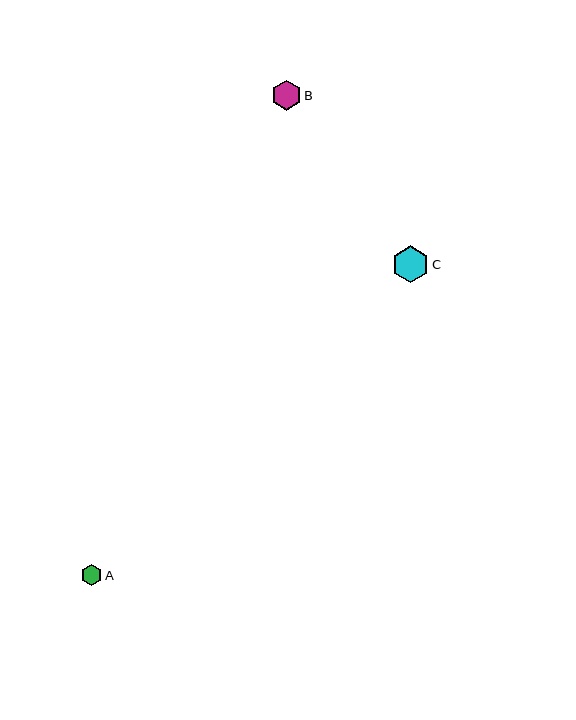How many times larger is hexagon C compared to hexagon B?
Hexagon C is approximately 1.2 times the size of hexagon B.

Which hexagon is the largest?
Hexagon C is the largest with a size of approximately 37 pixels.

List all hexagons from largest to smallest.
From largest to smallest: C, B, A.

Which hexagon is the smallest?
Hexagon A is the smallest with a size of approximately 21 pixels.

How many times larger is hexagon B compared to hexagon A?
Hexagon B is approximately 1.4 times the size of hexagon A.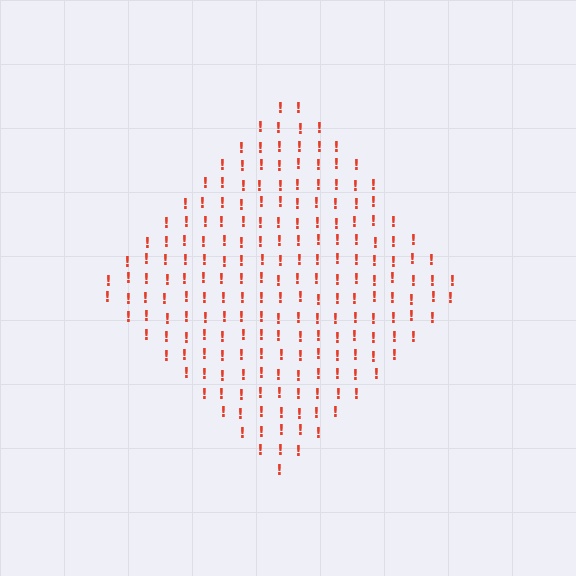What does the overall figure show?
The overall figure shows a diamond.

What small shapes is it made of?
It is made of small exclamation marks.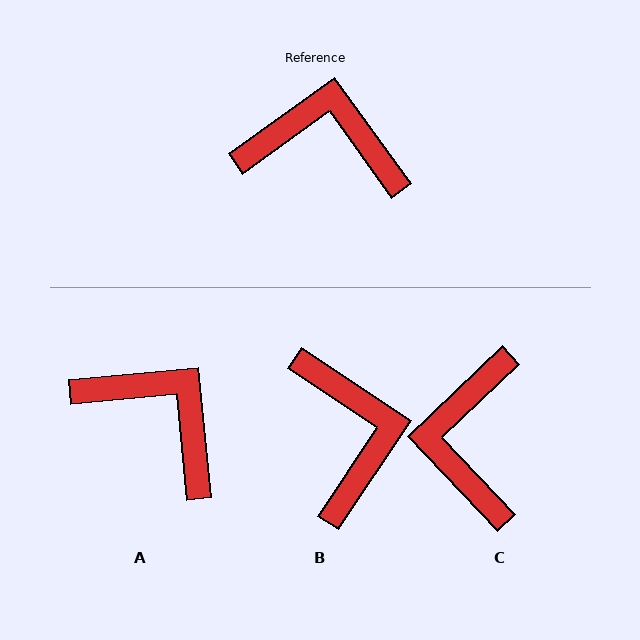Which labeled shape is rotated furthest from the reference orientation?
C, about 98 degrees away.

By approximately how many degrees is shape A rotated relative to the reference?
Approximately 30 degrees clockwise.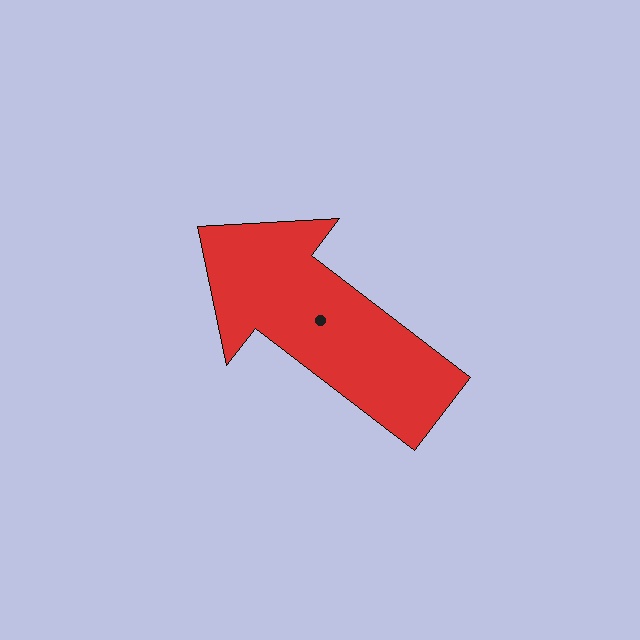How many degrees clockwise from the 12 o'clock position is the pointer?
Approximately 307 degrees.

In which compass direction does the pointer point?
Northwest.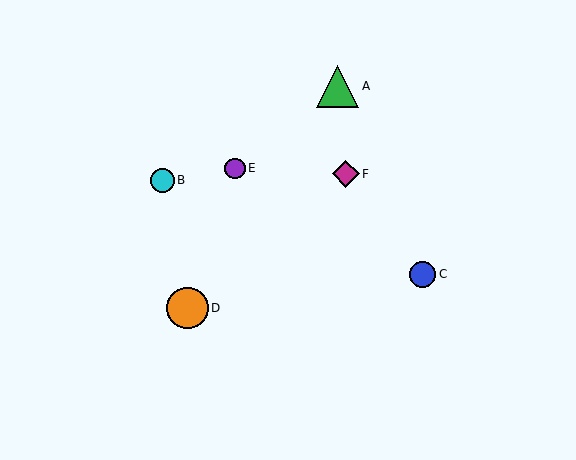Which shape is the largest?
The green triangle (labeled A) is the largest.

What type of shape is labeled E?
Shape E is a purple circle.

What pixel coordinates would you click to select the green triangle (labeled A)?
Click at (338, 86) to select the green triangle A.